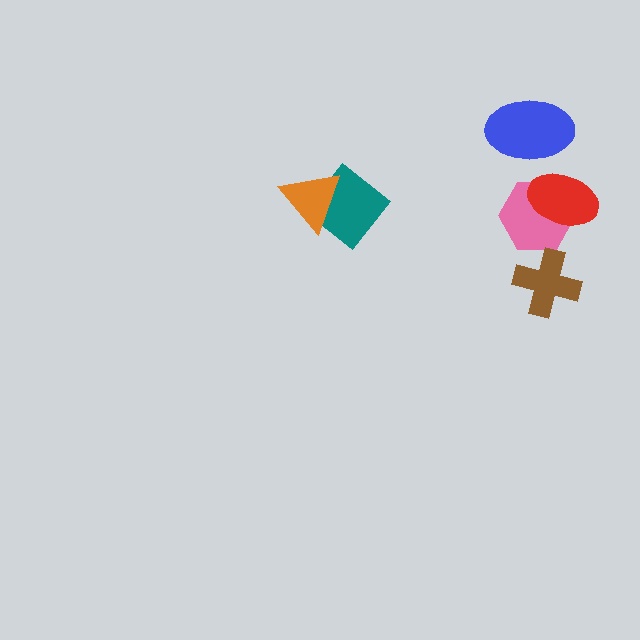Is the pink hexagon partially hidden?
Yes, it is partially covered by another shape.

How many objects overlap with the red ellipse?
1 object overlaps with the red ellipse.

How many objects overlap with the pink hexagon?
1 object overlaps with the pink hexagon.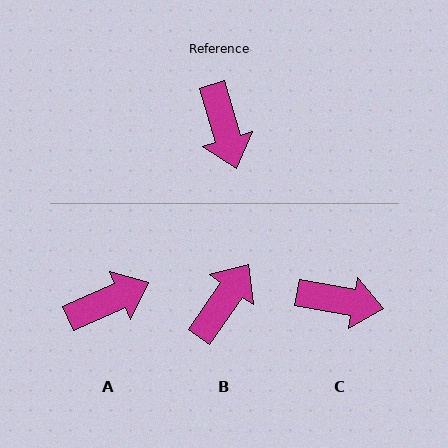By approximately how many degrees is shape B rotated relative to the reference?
Approximately 129 degrees counter-clockwise.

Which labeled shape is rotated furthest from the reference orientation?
B, about 129 degrees away.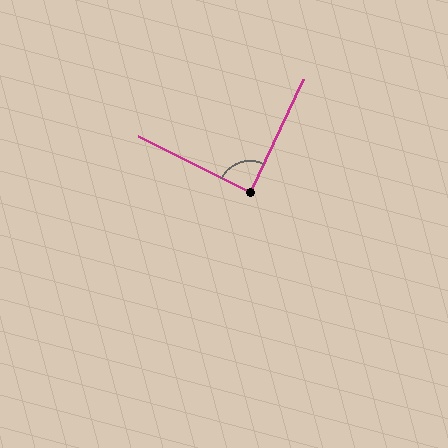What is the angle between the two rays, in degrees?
Approximately 88 degrees.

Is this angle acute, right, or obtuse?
It is approximately a right angle.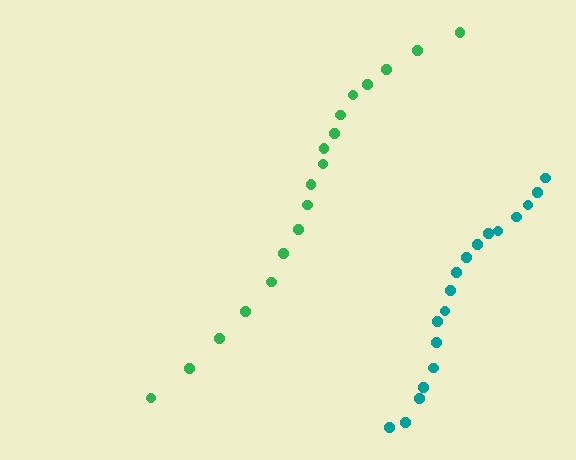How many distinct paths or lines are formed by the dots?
There are 2 distinct paths.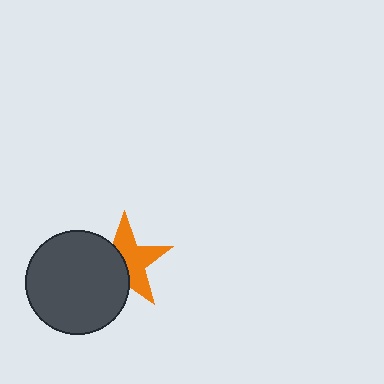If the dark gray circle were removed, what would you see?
You would see the complete orange star.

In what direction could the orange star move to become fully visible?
The orange star could move right. That would shift it out from behind the dark gray circle entirely.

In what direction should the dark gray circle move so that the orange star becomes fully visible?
The dark gray circle should move left. That is the shortest direction to clear the overlap and leave the orange star fully visible.